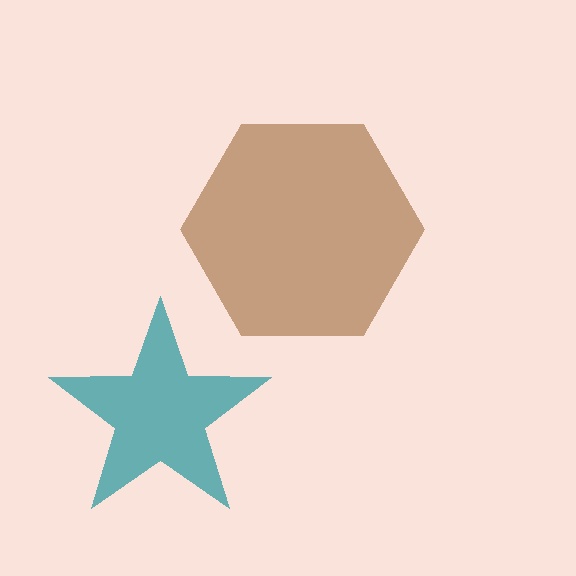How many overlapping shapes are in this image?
There are 2 overlapping shapes in the image.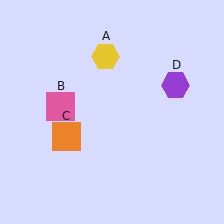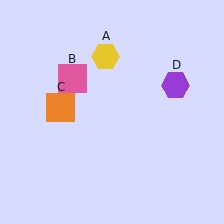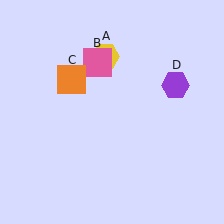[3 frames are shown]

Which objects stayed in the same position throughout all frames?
Yellow hexagon (object A) and purple hexagon (object D) remained stationary.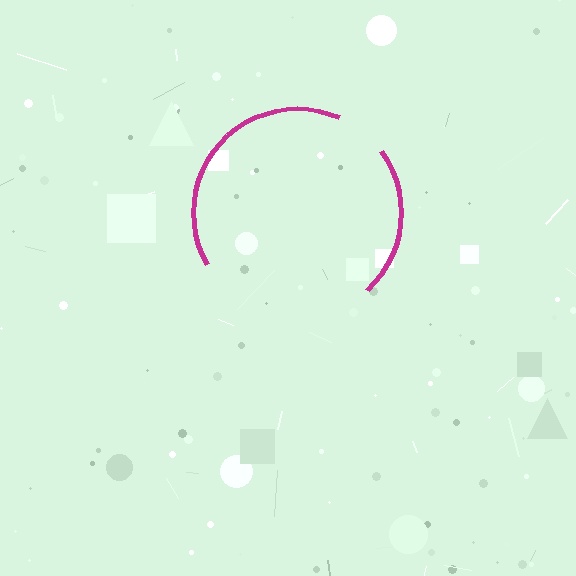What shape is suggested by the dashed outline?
The dashed outline suggests a circle.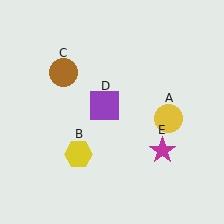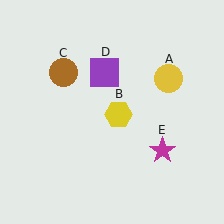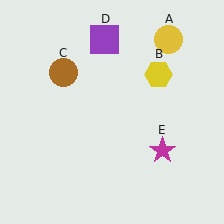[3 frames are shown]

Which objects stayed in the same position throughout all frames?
Brown circle (object C) and magenta star (object E) remained stationary.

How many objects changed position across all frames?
3 objects changed position: yellow circle (object A), yellow hexagon (object B), purple square (object D).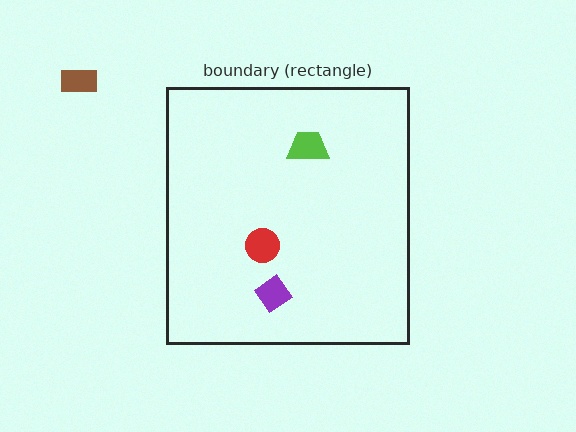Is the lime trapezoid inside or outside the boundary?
Inside.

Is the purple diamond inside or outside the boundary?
Inside.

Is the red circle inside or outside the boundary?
Inside.